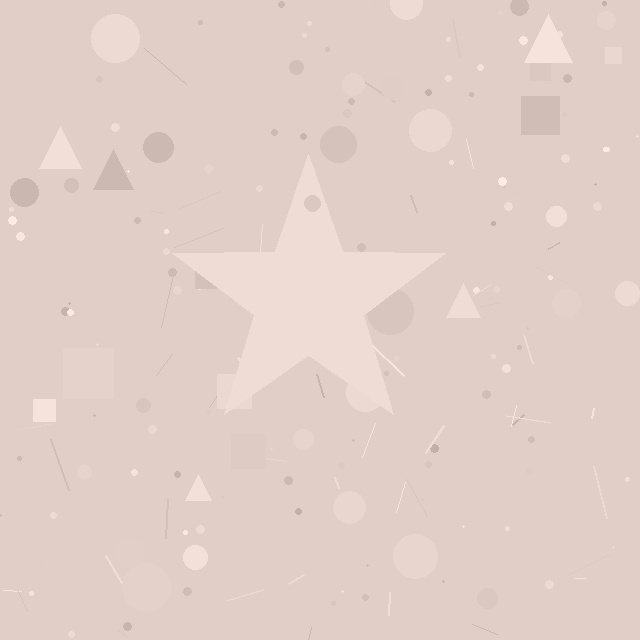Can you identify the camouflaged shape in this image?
The camouflaged shape is a star.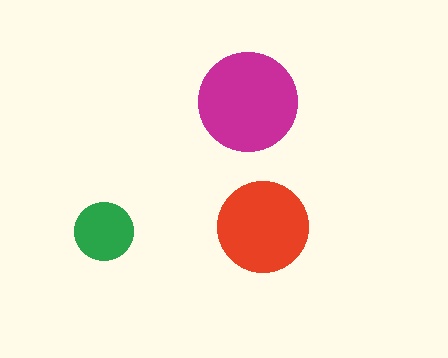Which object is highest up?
The magenta circle is topmost.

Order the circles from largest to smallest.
the magenta one, the red one, the green one.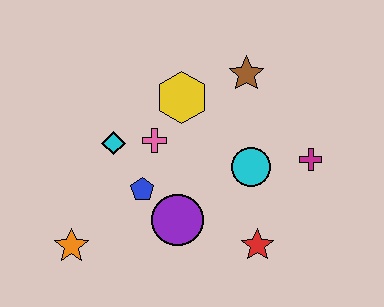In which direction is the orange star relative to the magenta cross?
The orange star is to the left of the magenta cross.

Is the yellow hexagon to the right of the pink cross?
Yes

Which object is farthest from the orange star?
The magenta cross is farthest from the orange star.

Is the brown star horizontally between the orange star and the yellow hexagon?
No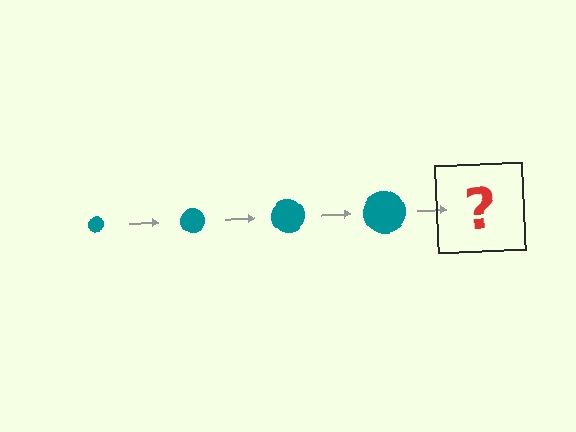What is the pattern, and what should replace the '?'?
The pattern is that the circle gets progressively larger each step. The '?' should be a teal circle, larger than the previous one.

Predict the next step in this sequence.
The next step is a teal circle, larger than the previous one.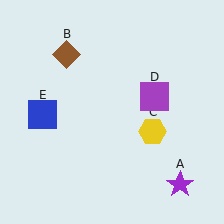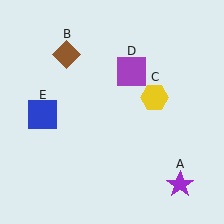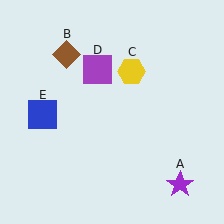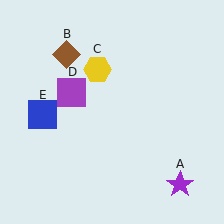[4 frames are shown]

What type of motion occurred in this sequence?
The yellow hexagon (object C), purple square (object D) rotated counterclockwise around the center of the scene.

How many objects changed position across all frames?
2 objects changed position: yellow hexagon (object C), purple square (object D).